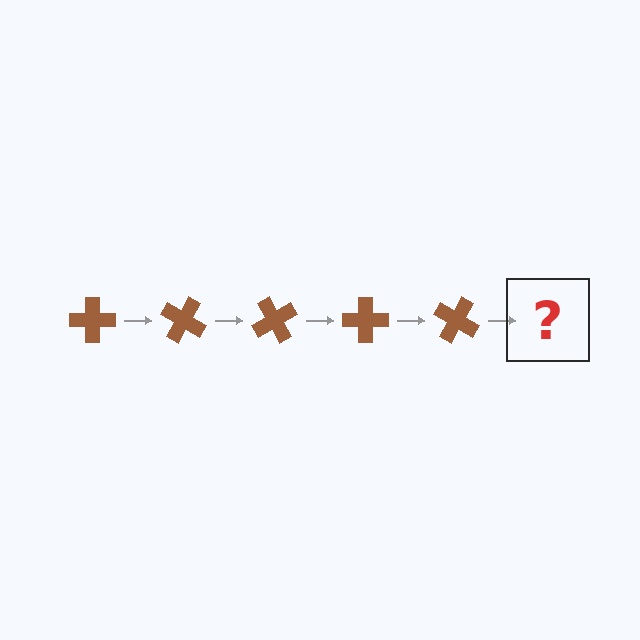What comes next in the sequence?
The next element should be a brown cross rotated 150 degrees.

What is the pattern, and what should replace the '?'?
The pattern is that the cross rotates 30 degrees each step. The '?' should be a brown cross rotated 150 degrees.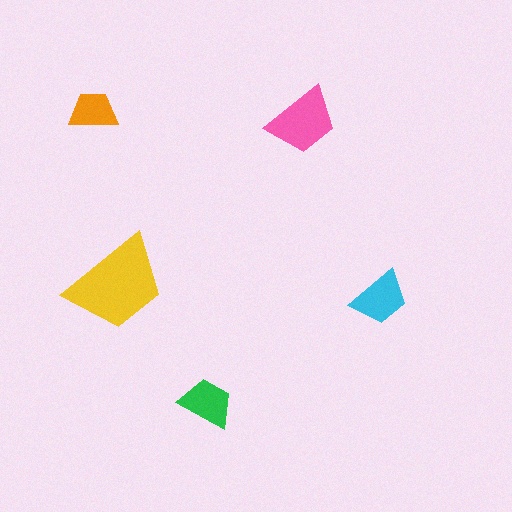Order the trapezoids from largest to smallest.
the yellow one, the pink one, the cyan one, the green one, the orange one.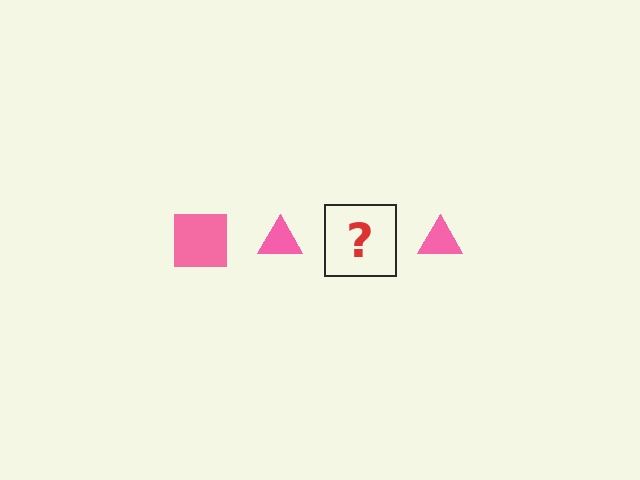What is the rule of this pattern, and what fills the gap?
The rule is that the pattern cycles through square, triangle shapes in pink. The gap should be filled with a pink square.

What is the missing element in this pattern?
The missing element is a pink square.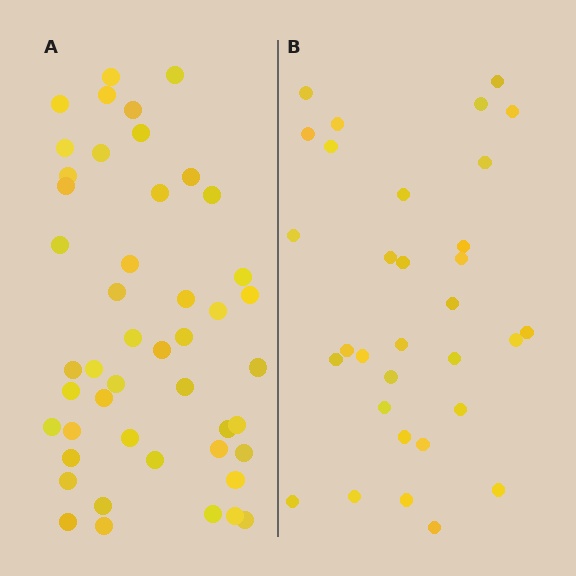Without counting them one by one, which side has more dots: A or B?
Region A (the left region) has more dots.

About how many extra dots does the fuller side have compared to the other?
Region A has approximately 15 more dots than region B.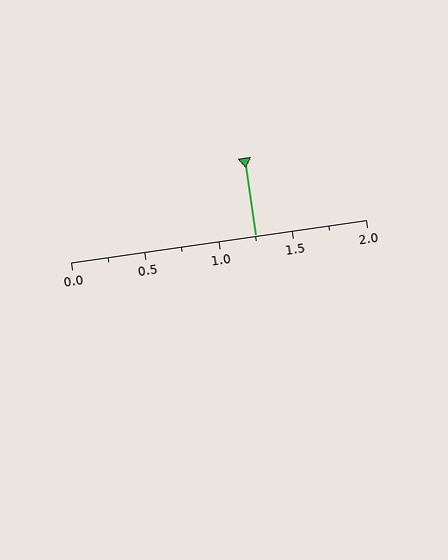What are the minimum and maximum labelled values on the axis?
The axis runs from 0.0 to 2.0.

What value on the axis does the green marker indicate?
The marker indicates approximately 1.25.